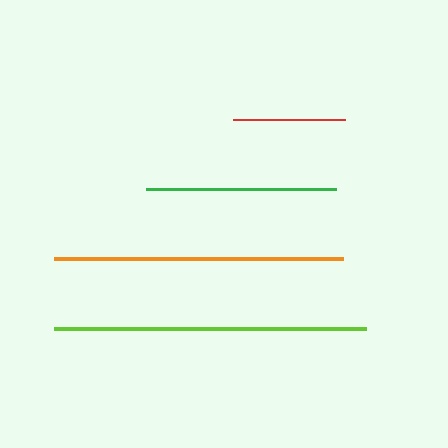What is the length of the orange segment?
The orange segment is approximately 289 pixels long.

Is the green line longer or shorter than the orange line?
The orange line is longer than the green line.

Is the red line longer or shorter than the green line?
The green line is longer than the red line.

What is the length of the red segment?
The red segment is approximately 112 pixels long.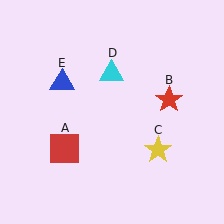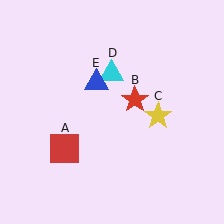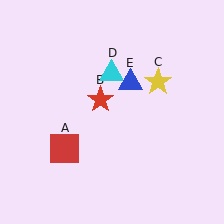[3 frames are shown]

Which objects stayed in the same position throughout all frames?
Red square (object A) and cyan triangle (object D) remained stationary.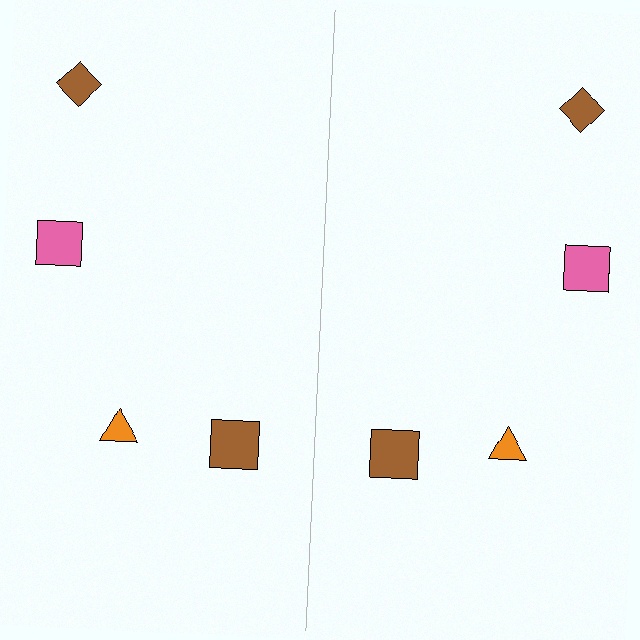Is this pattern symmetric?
Yes, this pattern has bilateral (reflection) symmetry.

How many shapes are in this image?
There are 8 shapes in this image.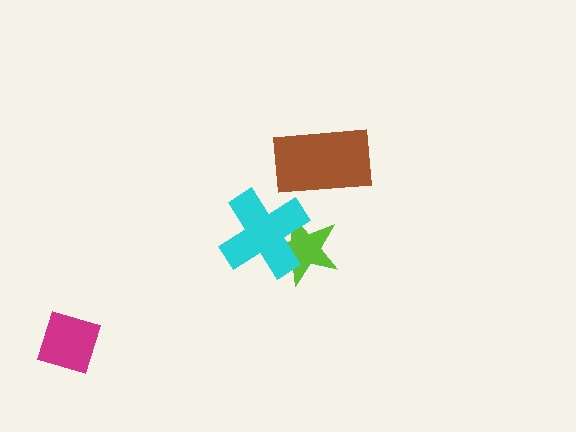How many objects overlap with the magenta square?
0 objects overlap with the magenta square.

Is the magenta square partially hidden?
No, no other shape covers it.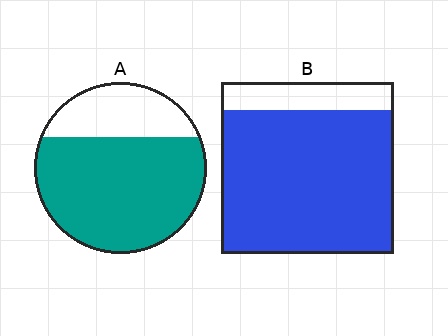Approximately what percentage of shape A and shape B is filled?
A is approximately 70% and B is approximately 85%.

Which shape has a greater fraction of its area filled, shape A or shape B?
Shape B.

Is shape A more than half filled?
Yes.